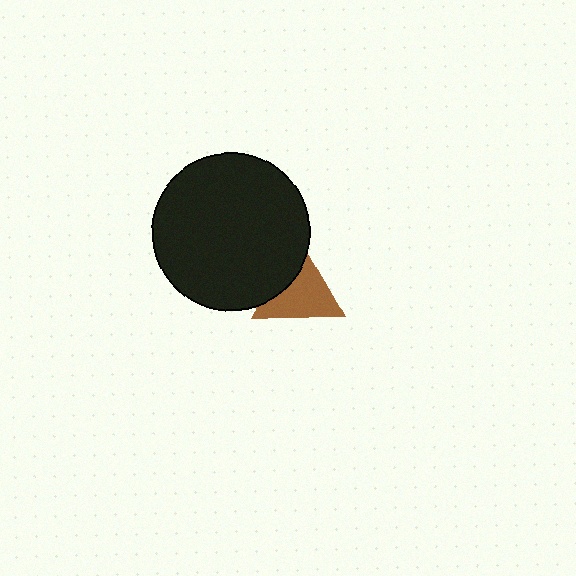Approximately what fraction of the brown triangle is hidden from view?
Roughly 31% of the brown triangle is hidden behind the black circle.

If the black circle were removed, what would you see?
You would see the complete brown triangle.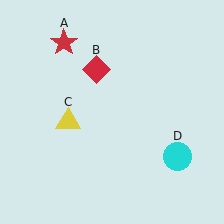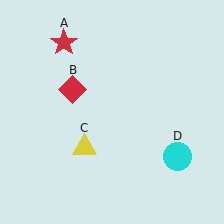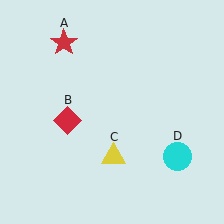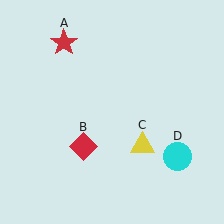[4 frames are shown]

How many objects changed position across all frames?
2 objects changed position: red diamond (object B), yellow triangle (object C).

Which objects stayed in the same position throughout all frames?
Red star (object A) and cyan circle (object D) remained stationary.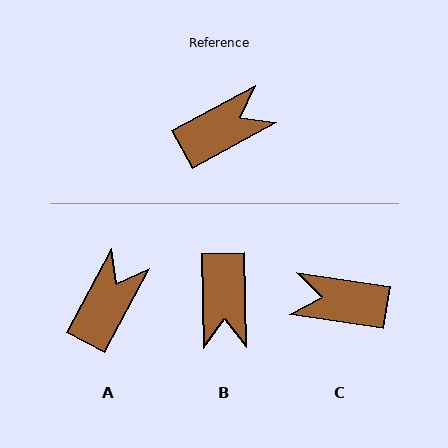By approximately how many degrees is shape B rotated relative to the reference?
Approximately 118 degrees clockwise.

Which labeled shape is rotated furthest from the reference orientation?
C, about 143 degrees away.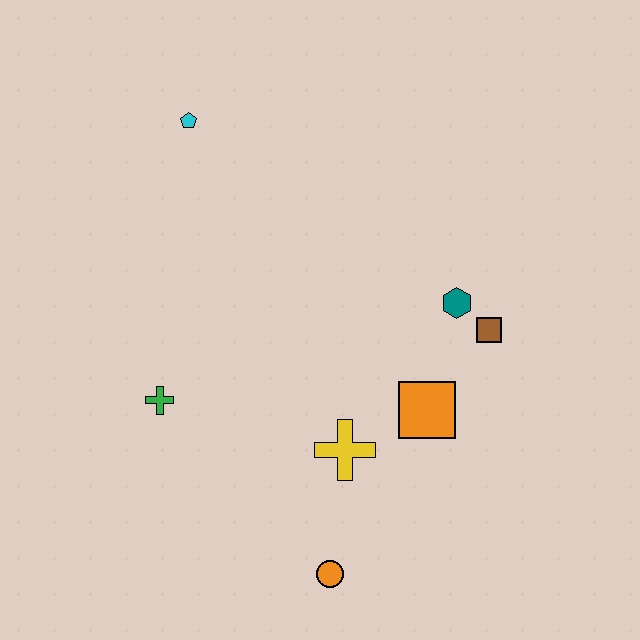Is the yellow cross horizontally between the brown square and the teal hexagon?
No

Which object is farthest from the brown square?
The cyan pentagon is farthest from the brown square.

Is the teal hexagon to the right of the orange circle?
Yes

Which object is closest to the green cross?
The yellow cross is closest to the green cross.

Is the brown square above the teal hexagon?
No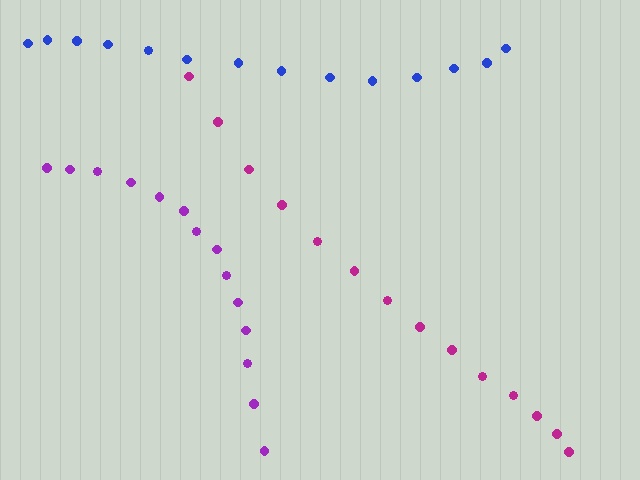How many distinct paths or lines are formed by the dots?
There are 3 distinct paths.